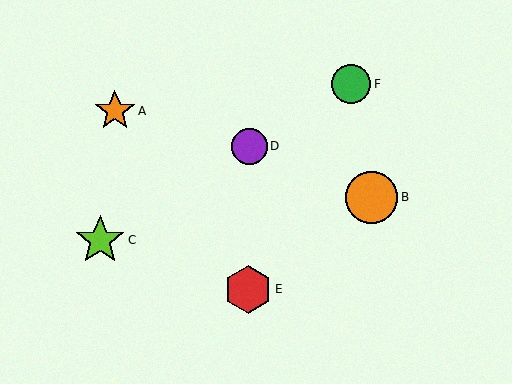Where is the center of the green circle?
The center of the green circle is at (351, 84).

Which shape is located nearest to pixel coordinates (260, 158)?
The purple circle (labeled D) at (249, 146) is nearest to that location.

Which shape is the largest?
The orange circle (labeled B) is the largest.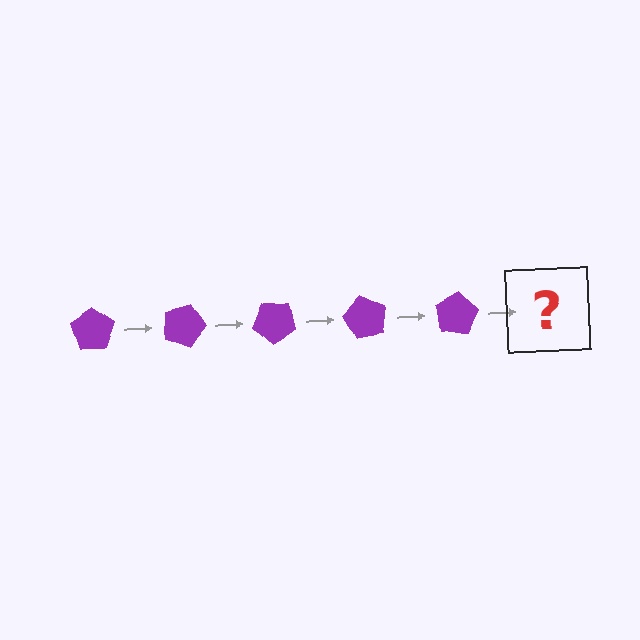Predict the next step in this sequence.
The next step is a purple pentagon rotated 100 degrees.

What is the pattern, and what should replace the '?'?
The pattern is that the pentagon rotates 20 degrees each step. The '?' should be a purple pentagon rotated 100 degrees.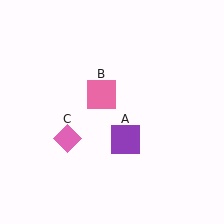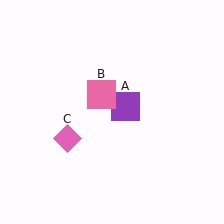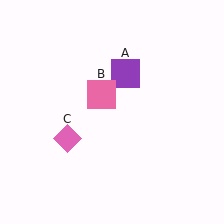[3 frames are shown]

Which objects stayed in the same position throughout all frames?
Pink square (object B) and pink diamond (object C) remained stationary.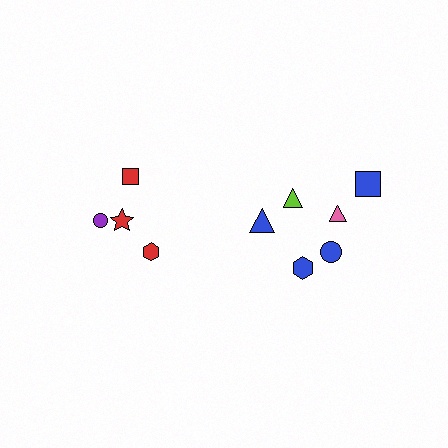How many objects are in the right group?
There are 6 objects.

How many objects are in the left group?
There are 4 objects.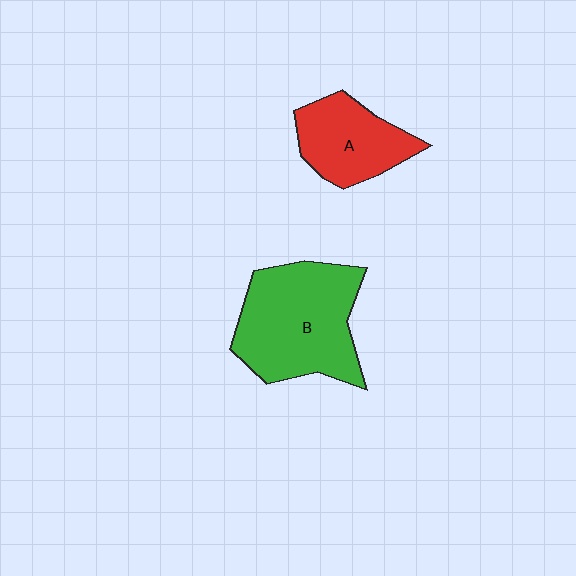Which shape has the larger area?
Shape B (green).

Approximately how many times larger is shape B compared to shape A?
Approximately 1.7 times.